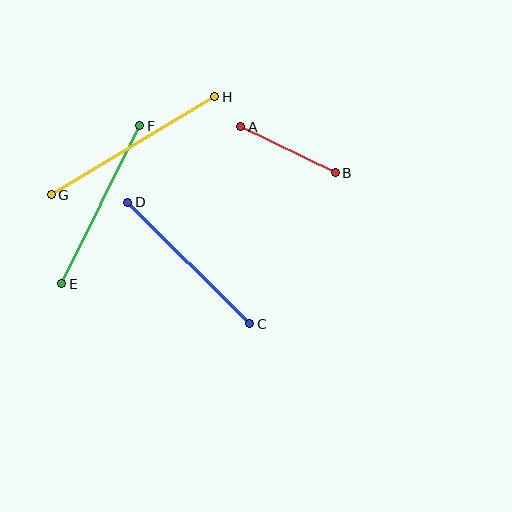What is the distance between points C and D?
The distance is approximately 172 pixels.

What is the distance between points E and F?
The distance is approximately 176 pixels.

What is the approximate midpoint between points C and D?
The midpoint is at approximately (189, 263) pixels.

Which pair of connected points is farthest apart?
Points G and H are farthest apart.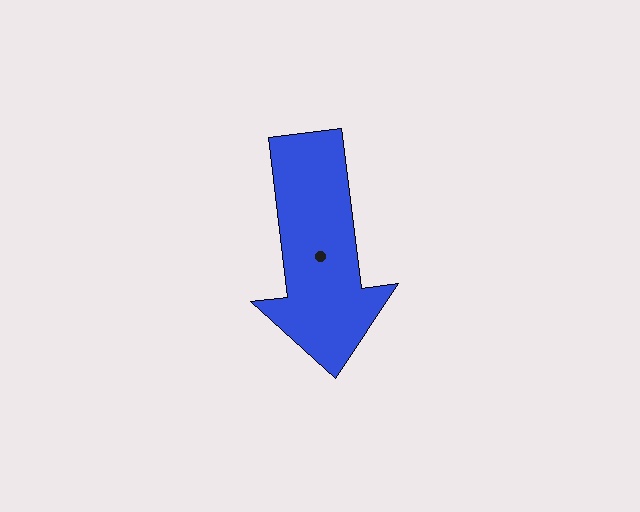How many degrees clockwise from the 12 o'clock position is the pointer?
Approximately 173 degrees.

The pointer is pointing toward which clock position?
Roughly 6 o'clock.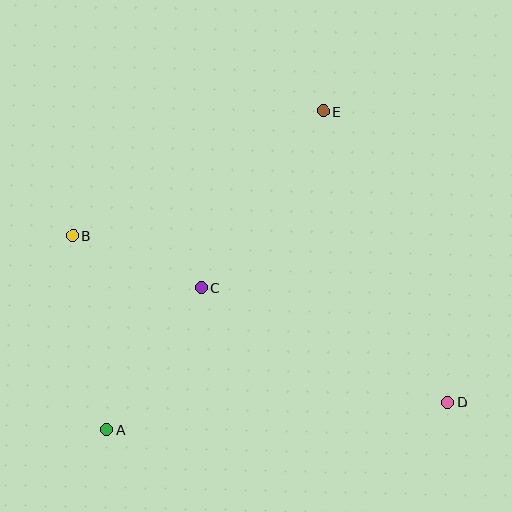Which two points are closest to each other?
Points B and C are closest to each other.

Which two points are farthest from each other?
Points B and D are farthest from each other.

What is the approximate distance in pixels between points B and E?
The distance between B and E is approximately 280 pixels.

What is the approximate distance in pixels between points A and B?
The distance between A and B is approximately 197 pixels.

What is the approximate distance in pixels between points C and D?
The distance between C and D is approximately 272 pixels.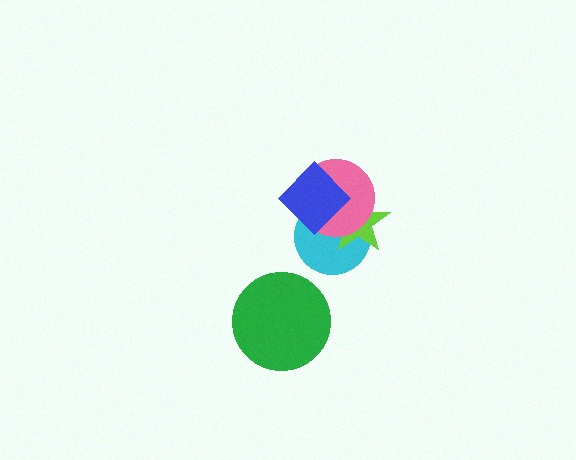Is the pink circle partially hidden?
Yes, it is partially covered by another shape.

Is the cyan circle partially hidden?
Yes, it is partially covered by another shape.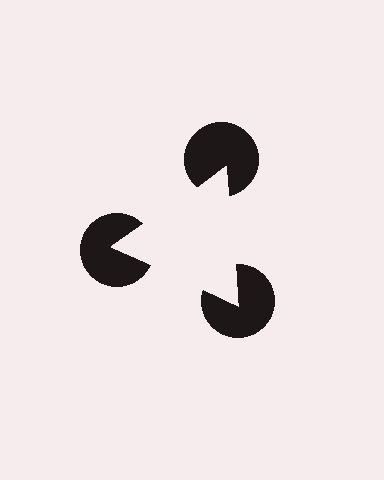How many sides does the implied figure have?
3 sides.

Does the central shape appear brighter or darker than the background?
It typically appears slightly brighter than the background, even though no actual brightness change is drawn.